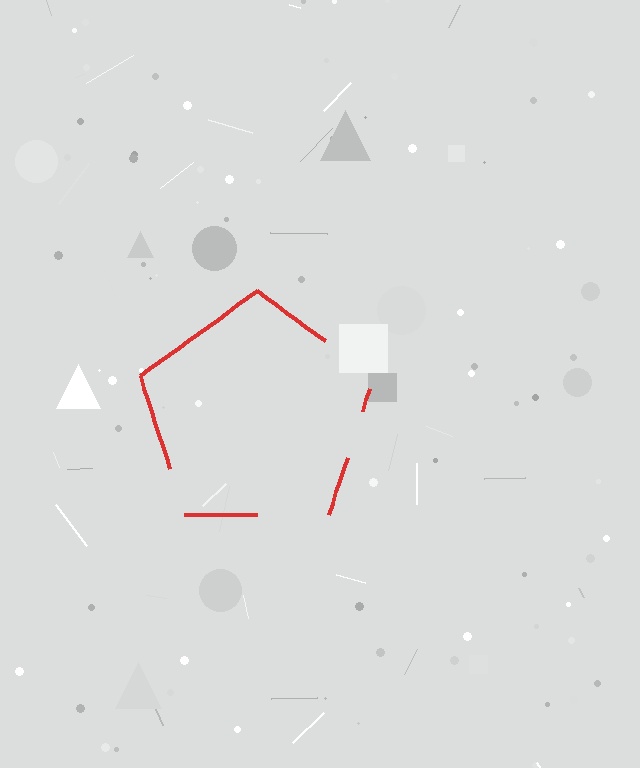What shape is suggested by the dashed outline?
The dashed outline suggests a pentagon.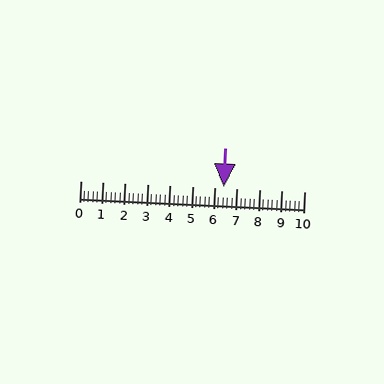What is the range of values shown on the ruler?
The ruler shows values from 0 to 10.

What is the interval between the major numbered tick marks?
The major tick marks are spaced 1 units apart.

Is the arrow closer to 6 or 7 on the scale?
The arrow is closer to 6.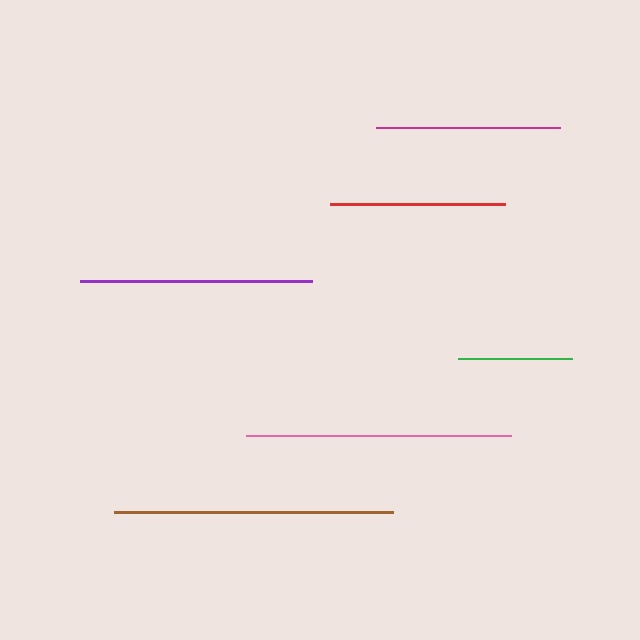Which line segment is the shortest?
The green line is the shortest at approximately 114 pixels.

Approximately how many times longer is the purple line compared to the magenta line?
The purple line is approximately 1.3 times the length of the magenta line.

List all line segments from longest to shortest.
From longest to shortest: brown, pink, purple, magenta, red, green.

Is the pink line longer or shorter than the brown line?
The brown line is longer than the pink line.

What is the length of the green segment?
The green segment is approximately 114 pixels long.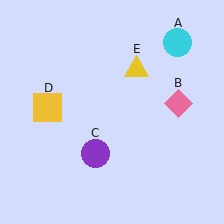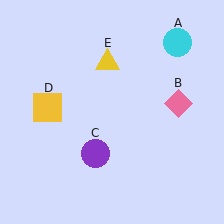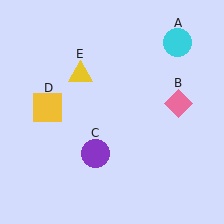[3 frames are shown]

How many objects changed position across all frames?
1 object changed position: yellow triangle (object E).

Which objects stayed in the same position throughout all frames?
Cyan circle (object A) and pink diamond (object B) and purple circle (object C) and yellow square (object D) remained stationary.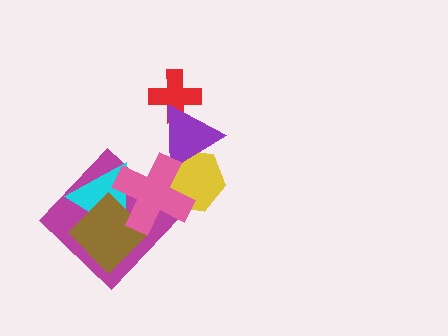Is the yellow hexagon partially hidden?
Yes, it is partially covered by another shape.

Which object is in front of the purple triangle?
The pink cross is in front of the purple triangle.